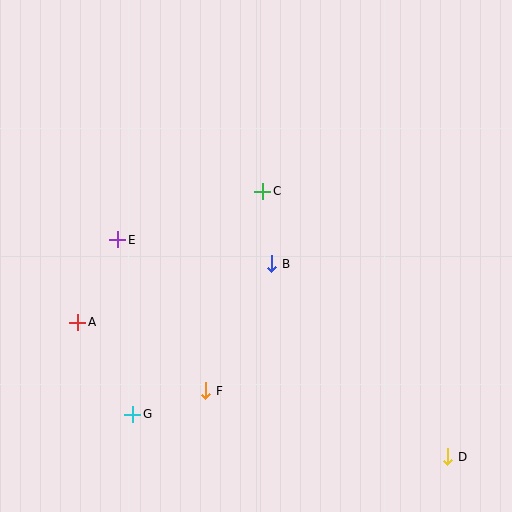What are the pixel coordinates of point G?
Point G is at (133, 414).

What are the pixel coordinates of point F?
Point F is at (206, 391).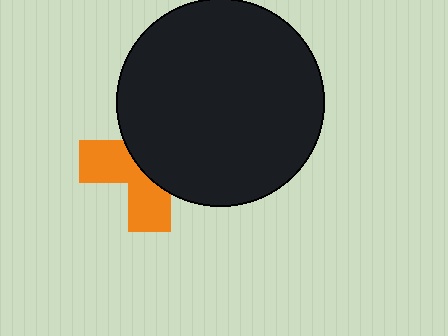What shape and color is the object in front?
The object in front is a black circle.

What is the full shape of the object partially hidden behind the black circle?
The partially hidden object is an orange cross.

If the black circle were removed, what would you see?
You would see the complete orange cross.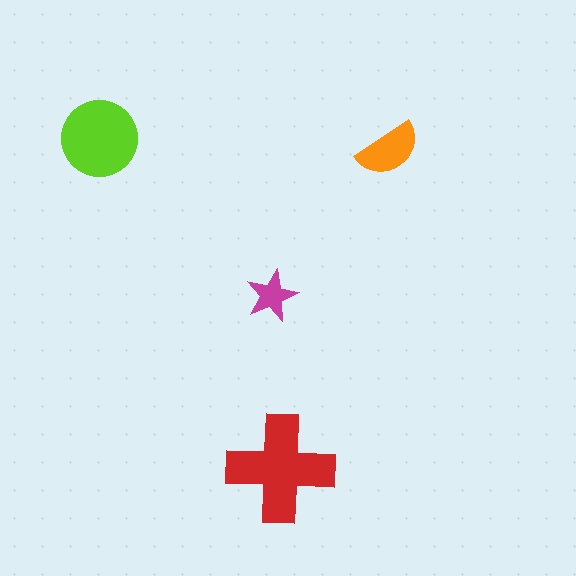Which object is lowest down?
The red cross is bottommost.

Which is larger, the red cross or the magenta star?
The red cross.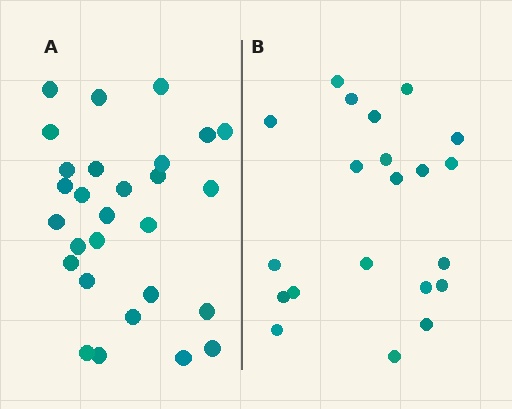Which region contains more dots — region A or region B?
Region A (the left region) has more dots.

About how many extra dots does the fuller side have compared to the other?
Region A has roughly 8 or so more dots than region B.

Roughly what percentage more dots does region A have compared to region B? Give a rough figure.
About 35% more.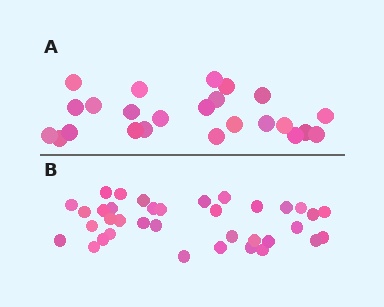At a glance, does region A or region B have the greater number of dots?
Region B (the bottom region) has more dots.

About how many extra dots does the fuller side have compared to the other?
Region B has roughly 12 or so more dots than region A.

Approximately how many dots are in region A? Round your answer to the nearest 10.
About 20 dots. (The exact count is 24, which rounds to 20.)